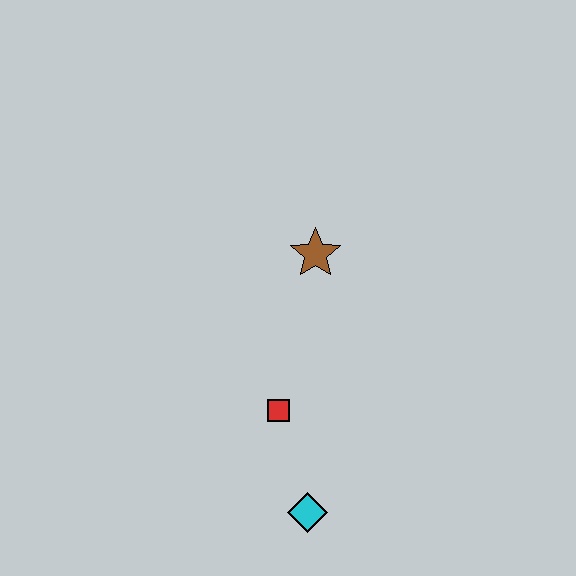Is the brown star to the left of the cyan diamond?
No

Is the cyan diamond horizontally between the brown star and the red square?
Yes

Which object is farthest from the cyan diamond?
The brown star is farthest from the cyan diamond.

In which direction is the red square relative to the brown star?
The red square is below the brown star.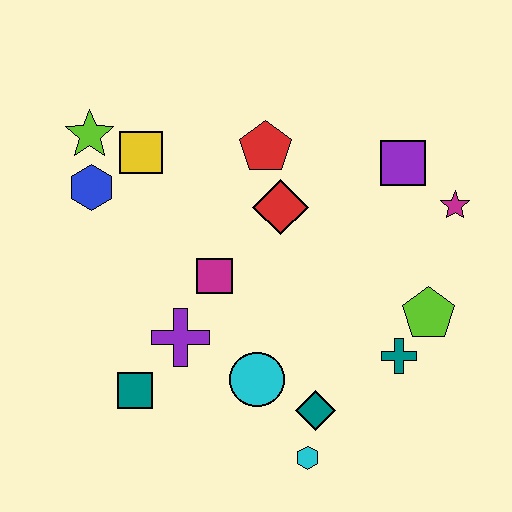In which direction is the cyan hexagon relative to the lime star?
The cyan hexagon is below the lime star.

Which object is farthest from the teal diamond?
The lime star is farthest from the teal diamond.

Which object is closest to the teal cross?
The lime pentagon is closest to the teal cross.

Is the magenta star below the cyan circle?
No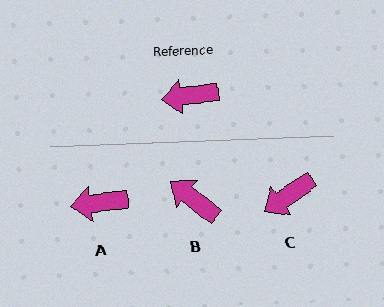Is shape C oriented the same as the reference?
No, it is off by about 28 degrees.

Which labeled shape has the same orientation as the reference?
A.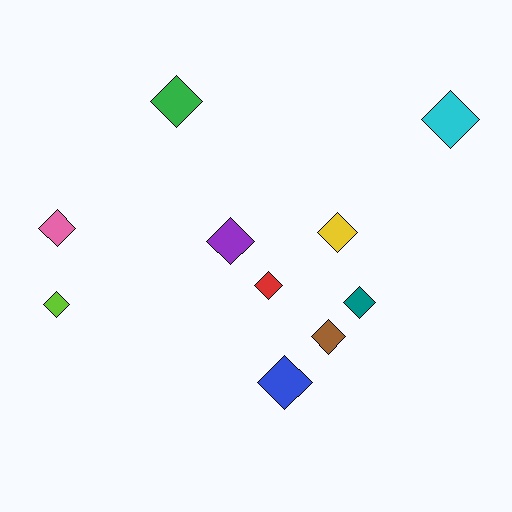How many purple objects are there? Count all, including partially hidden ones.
There is 1 purple object.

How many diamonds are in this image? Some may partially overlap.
There are 10 diamonds.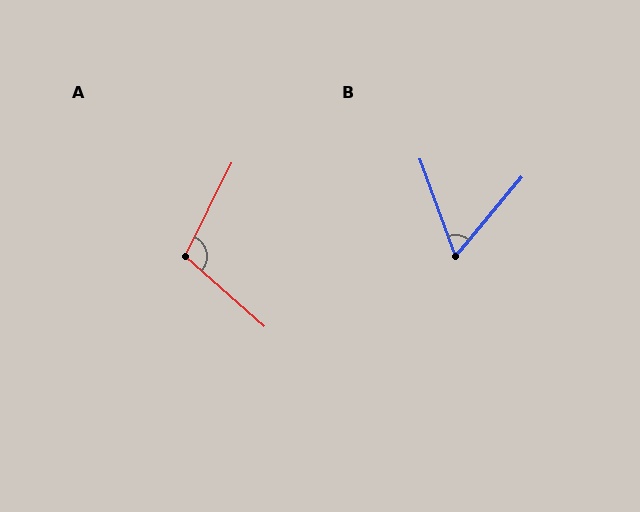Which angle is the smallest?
B, at approximately 60 degrees.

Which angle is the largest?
A, at approximately 105 degrees.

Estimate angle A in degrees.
Approximately 105 degrees.